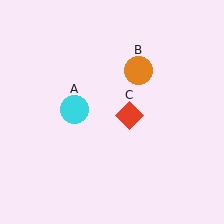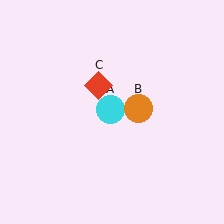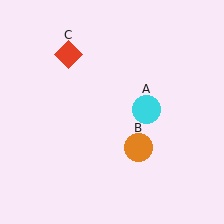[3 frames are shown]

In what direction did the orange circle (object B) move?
The orange circle (object B) moved down.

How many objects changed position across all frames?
3 objects changed position: cyan circle (object A), orange circle (object B), red diamond (object C).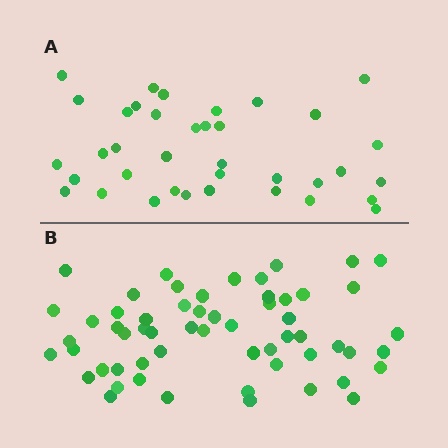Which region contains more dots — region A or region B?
Region B (the bottom region) has more dots.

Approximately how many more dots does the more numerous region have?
Region B has approximately 20 more dots than region A.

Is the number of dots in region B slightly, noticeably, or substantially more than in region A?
Region B has substantially more. The ratio is roughly 1.6 to 1.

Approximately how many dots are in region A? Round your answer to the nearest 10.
About 40 dots. (The exact count is 37, which rounds to 40.)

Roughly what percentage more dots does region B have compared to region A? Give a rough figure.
About 55% more.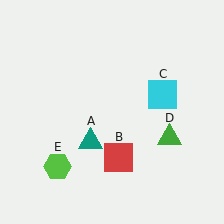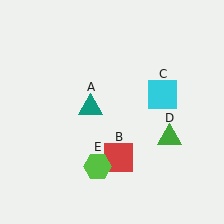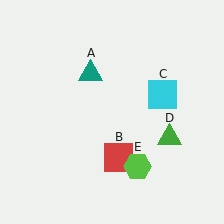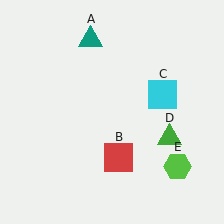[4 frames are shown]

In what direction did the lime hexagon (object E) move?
The lime hexagon (object E) moved right.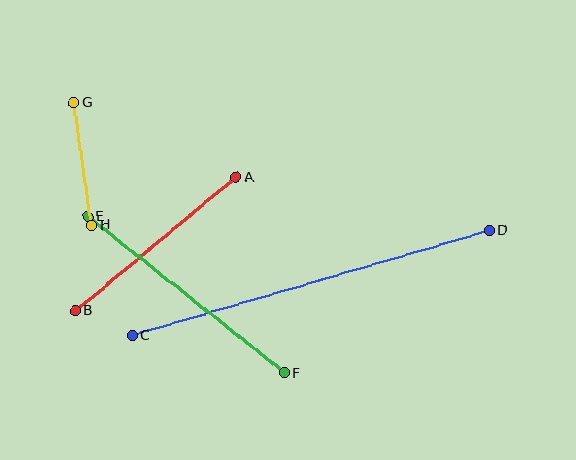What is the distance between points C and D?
The distance is approximately 373 pixels.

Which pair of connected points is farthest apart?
Points C and D are farthest apart.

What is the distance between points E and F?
The distance is approximately 252 pixels.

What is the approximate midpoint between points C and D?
The midpoint is at approximately (311, 283) pixels.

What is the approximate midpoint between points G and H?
The midpoint is at approximately (83, 164) pixels.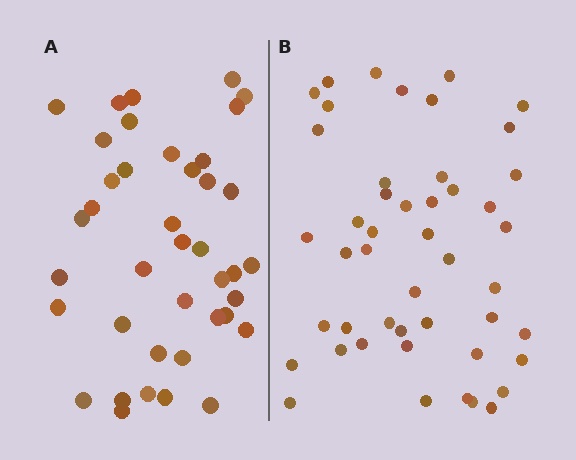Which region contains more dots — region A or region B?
Region B (the right region) has more dots.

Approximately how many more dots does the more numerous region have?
Region B has roughly 8 or so more dots than region A.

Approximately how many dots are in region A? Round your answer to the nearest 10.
About 40 dots.